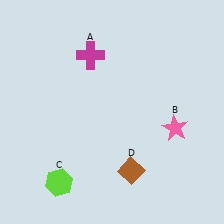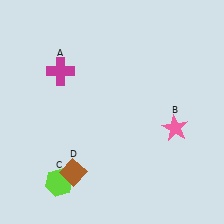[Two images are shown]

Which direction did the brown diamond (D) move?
The brown diamond (D) moved left.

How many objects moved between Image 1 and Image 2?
2 objects moved between the two images.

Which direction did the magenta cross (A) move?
The magenta cross (A) moved left.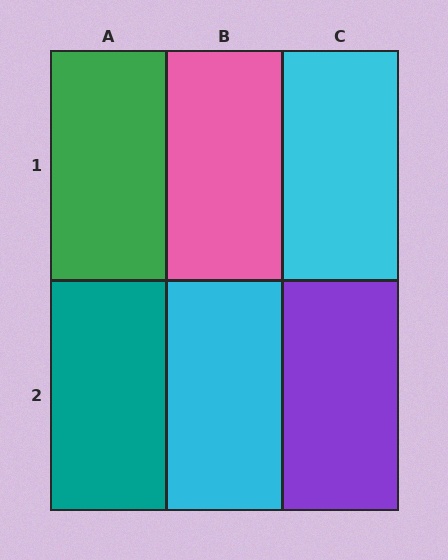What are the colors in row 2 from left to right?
Teal, cyan, purple.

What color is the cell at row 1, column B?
Pink.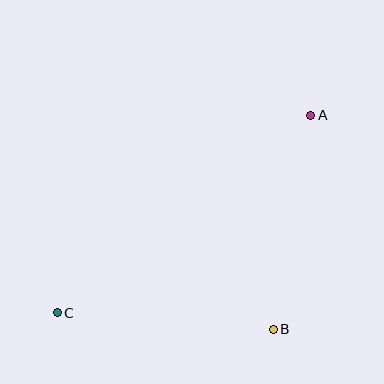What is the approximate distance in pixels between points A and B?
The distance between A and B is approximately 217 pixels.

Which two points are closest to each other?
Points B and C are closest to each other.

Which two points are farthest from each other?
Points A and C are farthest from each other.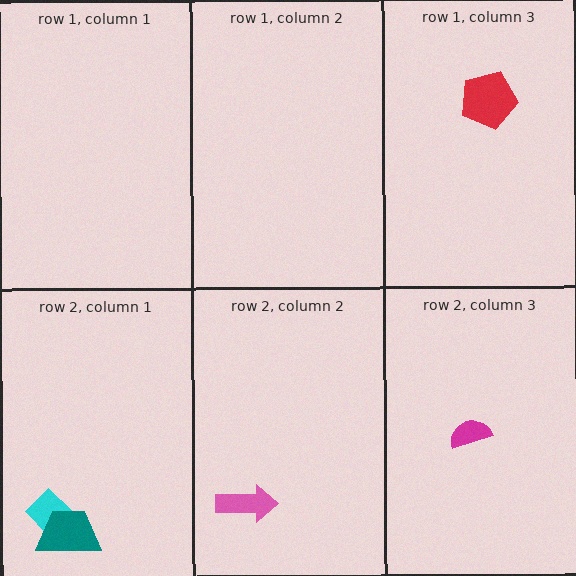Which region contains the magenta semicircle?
The row 2, column 3 region.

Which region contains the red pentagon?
The row 1, column 3 region.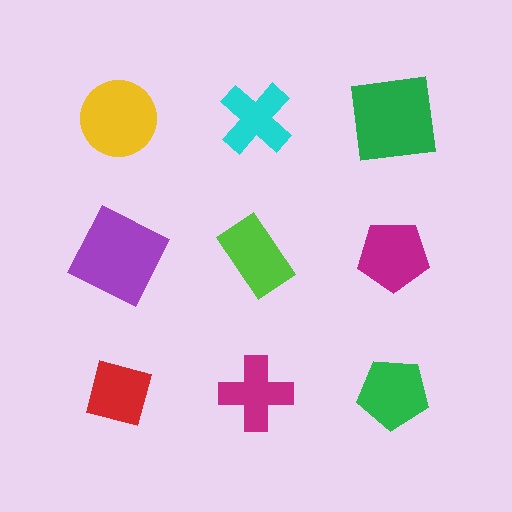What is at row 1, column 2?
A cyan cross.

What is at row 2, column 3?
A magenta pentagon.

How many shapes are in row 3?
3 shapes.